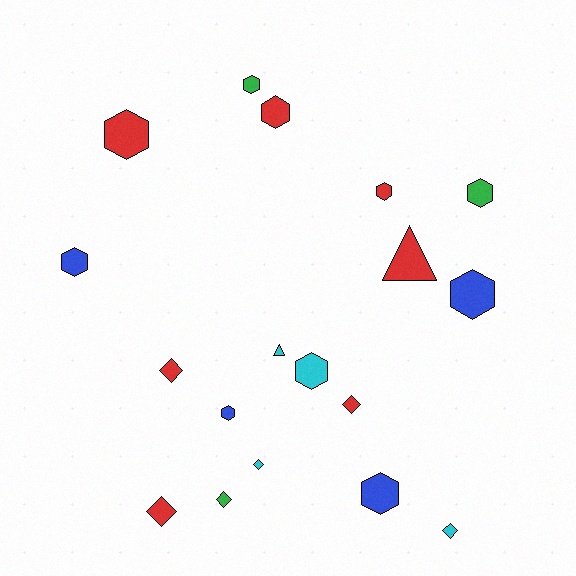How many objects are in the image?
There are 18 objects.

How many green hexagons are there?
There are 2 green hexagons.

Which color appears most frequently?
Red, with 7 objects.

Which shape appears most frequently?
Hexagon, with 10 objects.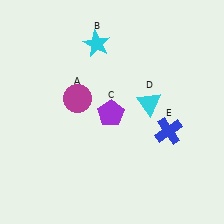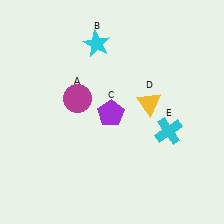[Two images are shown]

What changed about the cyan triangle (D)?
In Image 1, D is cyan. In Image 2, it changed to yellow.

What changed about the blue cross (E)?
In Image 1, E is blue. In Image 2, it changed to cyan.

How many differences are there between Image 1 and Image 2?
There are 2 differences between the two images.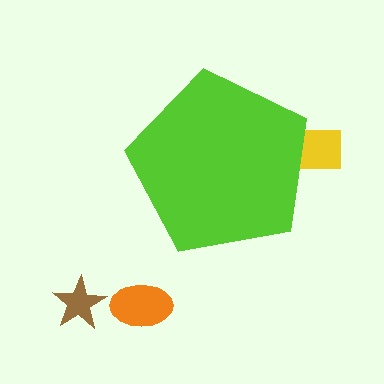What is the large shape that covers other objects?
A lime pentagon.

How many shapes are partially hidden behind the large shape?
1 shape is partially hidden.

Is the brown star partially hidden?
No, the brown star is fully visible.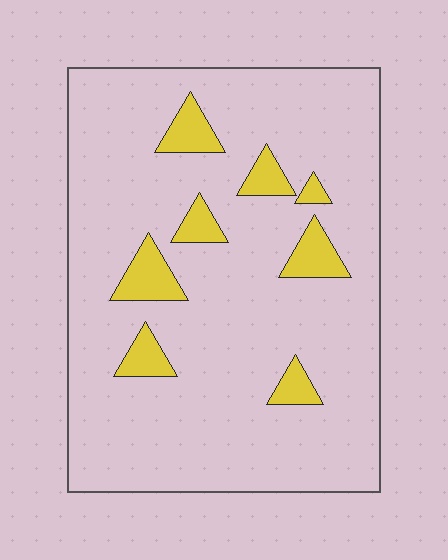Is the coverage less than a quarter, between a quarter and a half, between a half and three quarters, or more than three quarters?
Less than a quarter.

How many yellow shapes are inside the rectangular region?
8.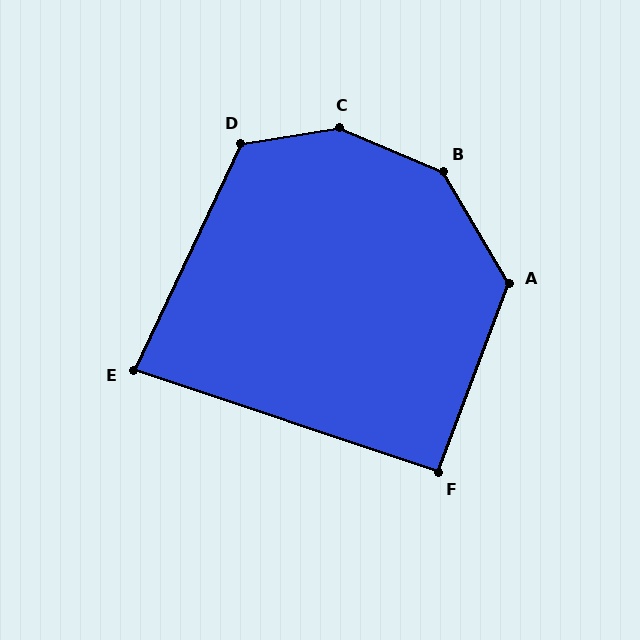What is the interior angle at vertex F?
Approximately 92 degrees (approximately right).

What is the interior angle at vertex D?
Approximately 125 degrees (obtuse).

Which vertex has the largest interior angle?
C, at approximately 148 degrees.